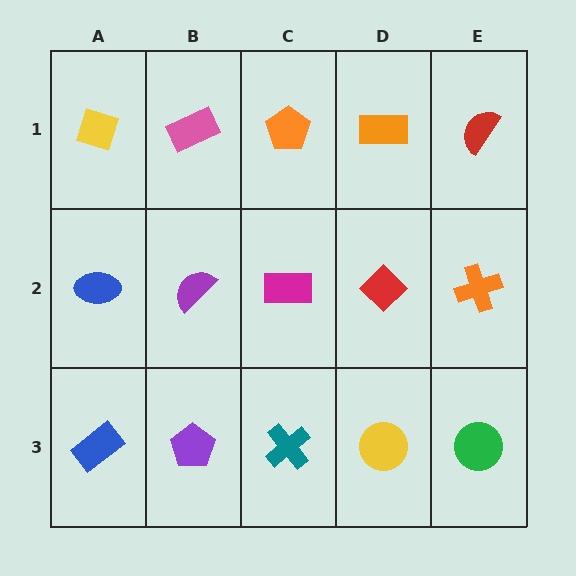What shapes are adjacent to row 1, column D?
A red diamond (row 2, column D), an orange pentagon (row 1, column C), a red semicircle (row 1, column E).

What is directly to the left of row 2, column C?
A purple semicircle.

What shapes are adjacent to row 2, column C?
An orange pentagon (row 1, column C), a teal cross (row 3, column C), a purple semicircle (row 2, column B), a red diamond (row 2, column D).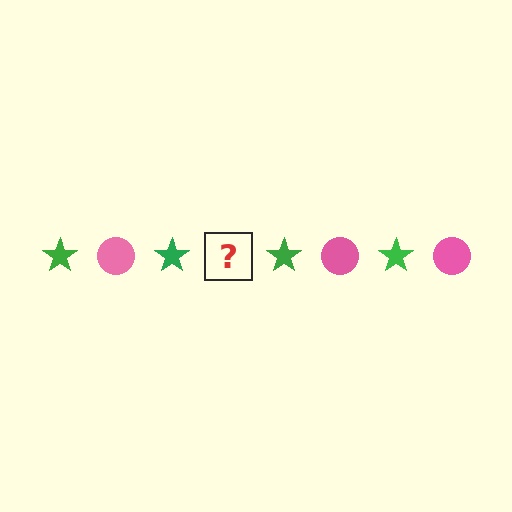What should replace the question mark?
The question mark should be replaced with a pink circle.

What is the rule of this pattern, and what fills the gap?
The rule is that the pattern alternates between green star and pink circle. The gap should be filled with a pink circle.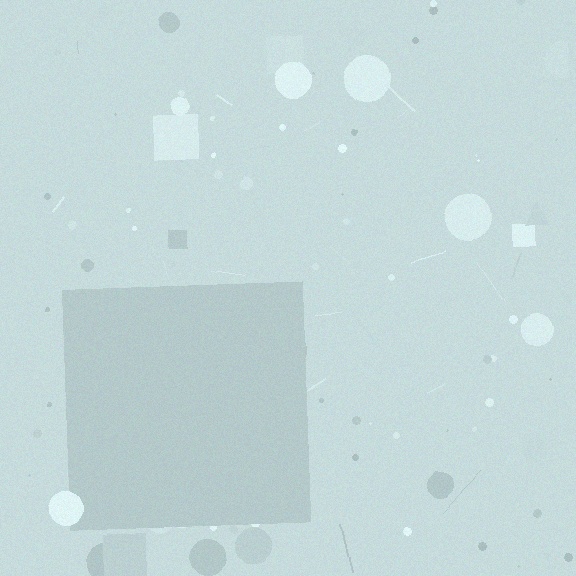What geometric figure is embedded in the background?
A square is embedded in the background.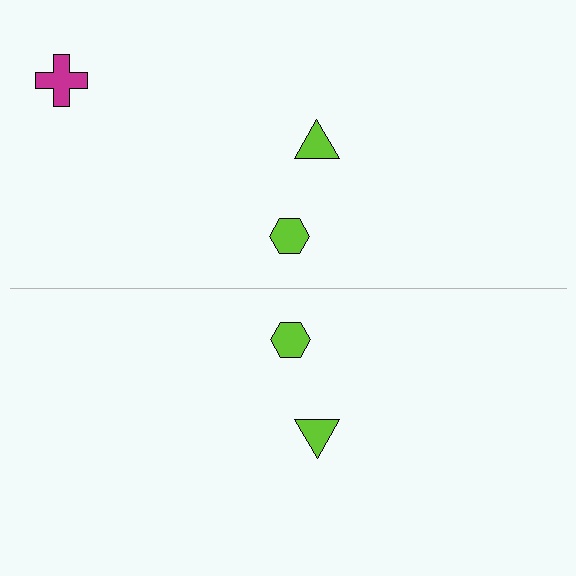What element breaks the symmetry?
A magenta cross is missing from the bottom side.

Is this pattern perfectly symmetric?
No, the pattern is not perfectly symmetric. A magenta cross is missing from the bottom side.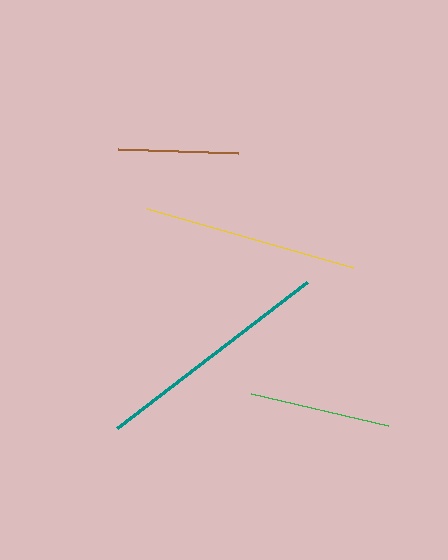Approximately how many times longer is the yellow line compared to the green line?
The yellow line is approximately 1.5 times the length of the green line.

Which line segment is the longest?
The teal line is the longest at approximately 239 pixels.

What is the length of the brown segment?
The brown segment is approximately 120 pixels long.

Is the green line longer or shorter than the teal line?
The teal line is longer than the green line.